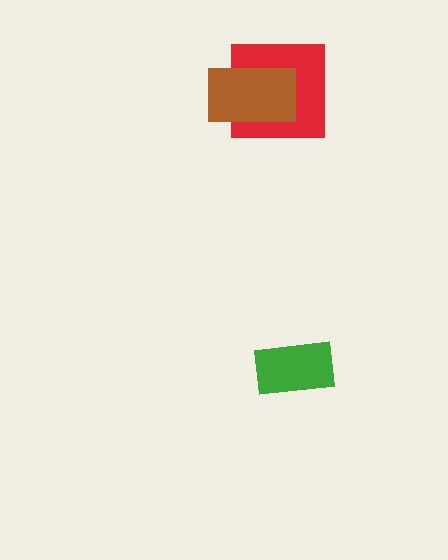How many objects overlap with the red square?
1 object overlaps with the red square.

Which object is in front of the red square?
The brown rectangle is in front of the red square.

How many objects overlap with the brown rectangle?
1 object overlaps with the brown rectangle.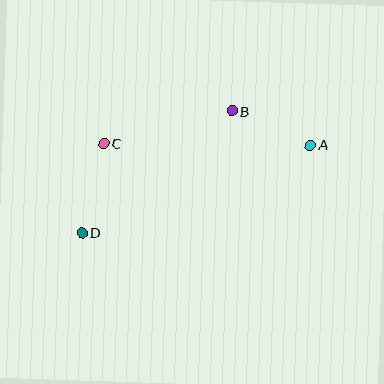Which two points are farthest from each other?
Points A and D are farthest from each other.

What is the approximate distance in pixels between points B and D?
The distance between B and D is approximately 193 pixels.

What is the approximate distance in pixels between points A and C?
The distance between A and C is approximately 206 pixels.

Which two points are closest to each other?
Points A and B are closest to each other.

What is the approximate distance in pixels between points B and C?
The distance between B and C is approximately 132 pixels.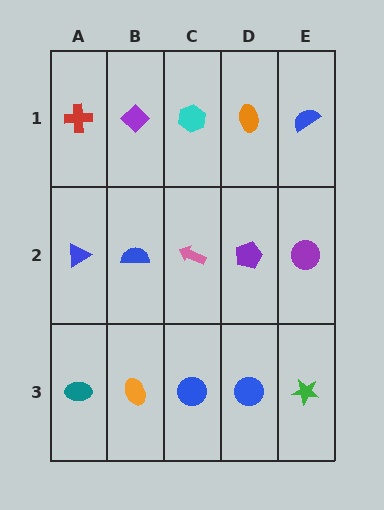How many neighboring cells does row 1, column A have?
2.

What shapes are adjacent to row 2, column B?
A purple diamond (row 1, column B), an orange ellipse (row 3, column B), a blue triangle (row 2, column A), a pink arrow (row 2, column C).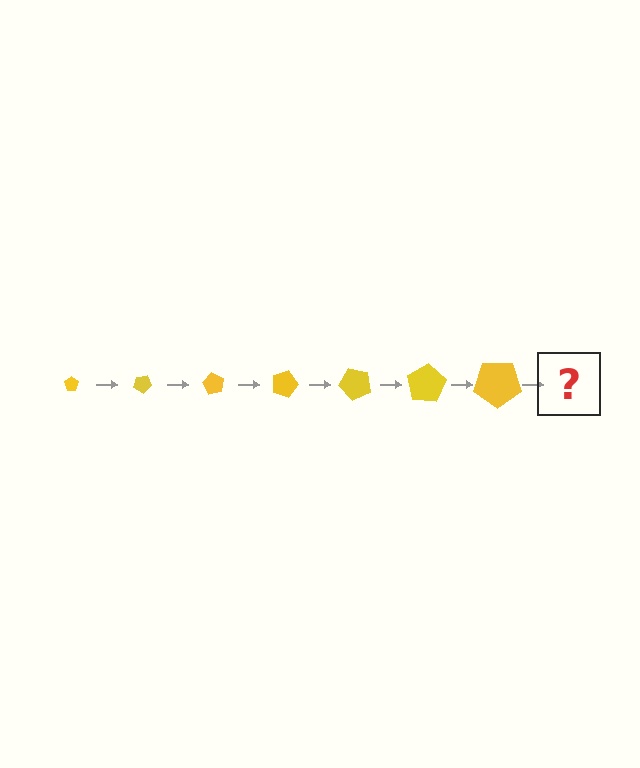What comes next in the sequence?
The next element should be a pentagon, larger than the previous one and rotated 210 degrees from the start.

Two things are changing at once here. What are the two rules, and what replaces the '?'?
The two rules are that the pentagon grows larger each step and it rotates 30 degrees each step. The '?' should be a pentagon, larger than the previous one and rotated 210 degrees from the start.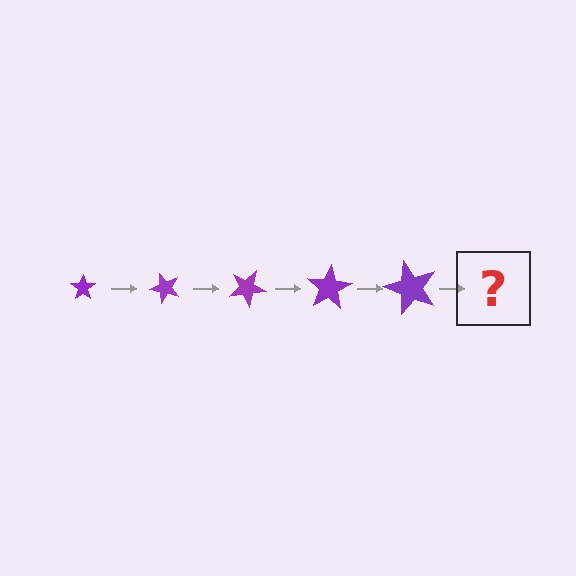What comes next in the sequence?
The next element should be a star, larger than the previous one and rotated 250 degrees from the start.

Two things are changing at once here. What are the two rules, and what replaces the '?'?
The two rules are that the star grows larger each step and it rotates 50 degrees each step. The '?' should be a star, larger than the previous one and rotated 250 degrees from the start.